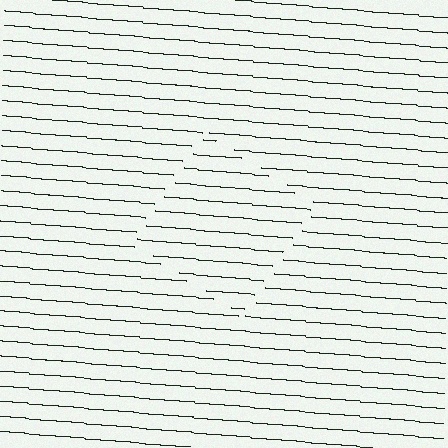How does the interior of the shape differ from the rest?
The interior of the shape contains the same grating, shifted by half a period — the contour is defined by the phase discontinuity where line-ends from the inner and outer gratings abut.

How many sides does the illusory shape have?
4 sides — the line-ends trace a square.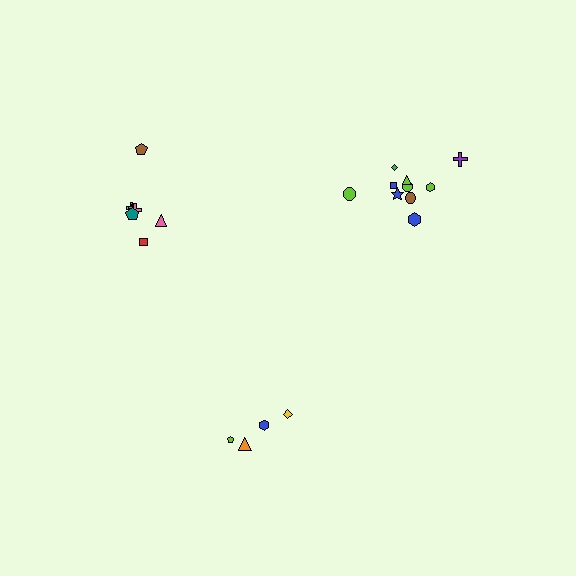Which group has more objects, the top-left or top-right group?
The top-right group.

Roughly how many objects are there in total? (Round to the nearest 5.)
Roughly 20 objects in total.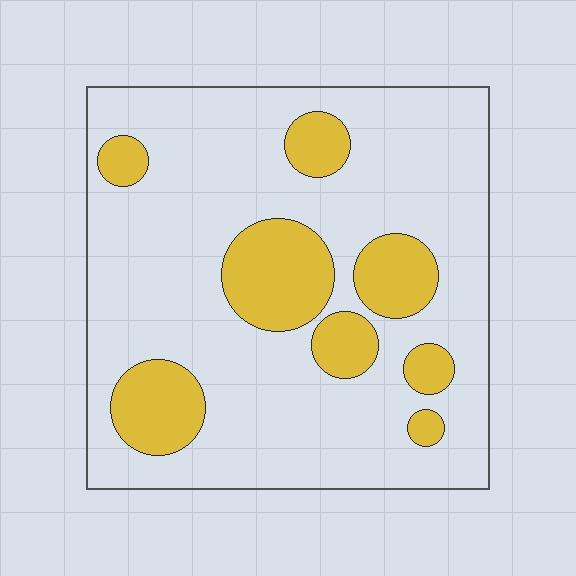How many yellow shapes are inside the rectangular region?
8.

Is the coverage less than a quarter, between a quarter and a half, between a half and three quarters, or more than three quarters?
Less than a quarter.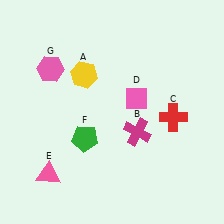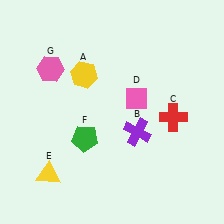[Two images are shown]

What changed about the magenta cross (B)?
In Image 1, B is magenta. In Image 2, it changed to purple.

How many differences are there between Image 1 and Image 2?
There are 2 differences between the two images.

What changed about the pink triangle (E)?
In Image 1, E is pink. In Image 2, it changed to yellow.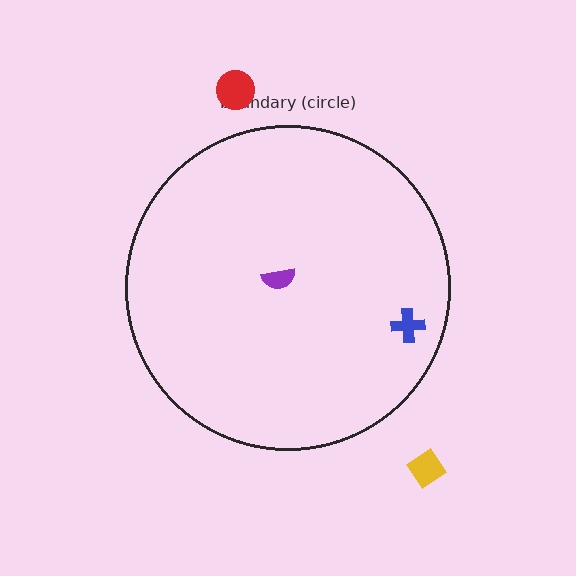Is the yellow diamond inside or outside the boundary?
Outside.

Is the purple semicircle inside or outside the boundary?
Inside.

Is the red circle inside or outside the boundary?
Outside.